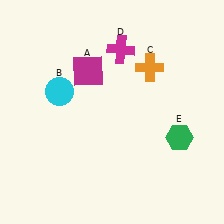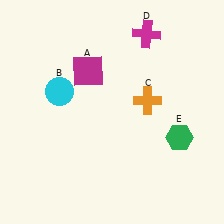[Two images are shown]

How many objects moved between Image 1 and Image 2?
2 objects moved between the two images.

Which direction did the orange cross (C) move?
The orange cross (C) moved down.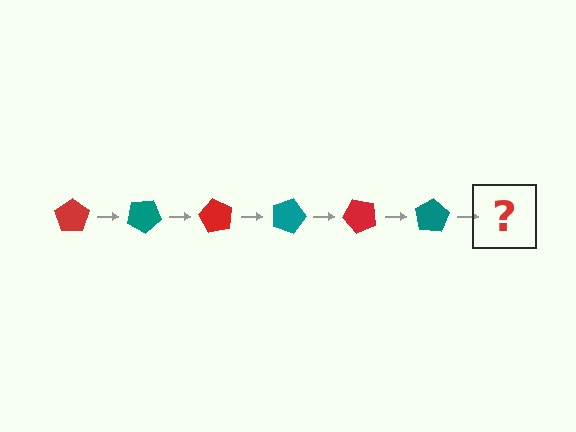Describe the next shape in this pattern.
It should be a red pentagon, rotated 180 degrees from the start.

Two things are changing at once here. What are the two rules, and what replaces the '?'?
The two rules are that it rotates 30 degrees each step and the color cycles through red and teal. The '?' should be a red pentagon, rotated 180 degrees from the start.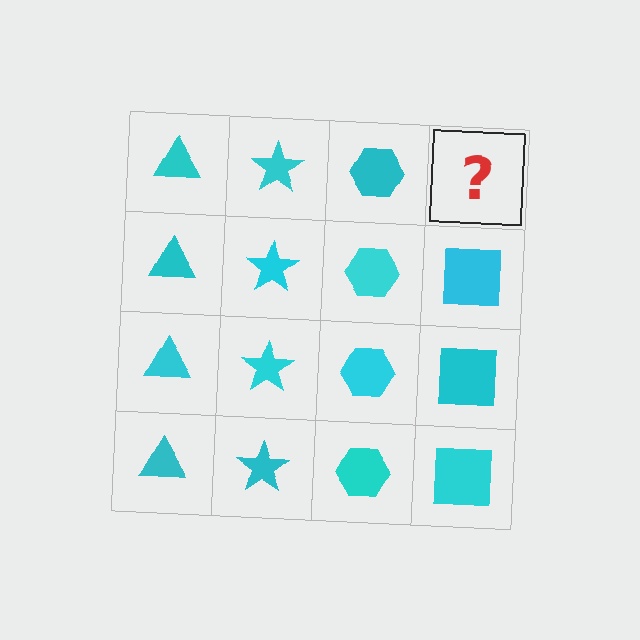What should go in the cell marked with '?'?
The missing cell should contain a cyan square.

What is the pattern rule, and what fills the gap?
The rule is that each column has a consistent shape. The gap should be filled with a cyan square.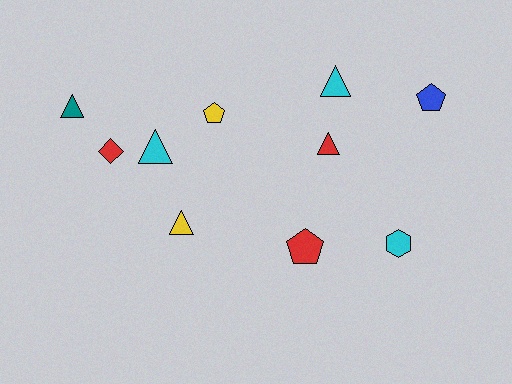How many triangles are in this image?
There are 5 triangles.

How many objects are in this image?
There are 10 objects.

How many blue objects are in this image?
There is 1 blue object.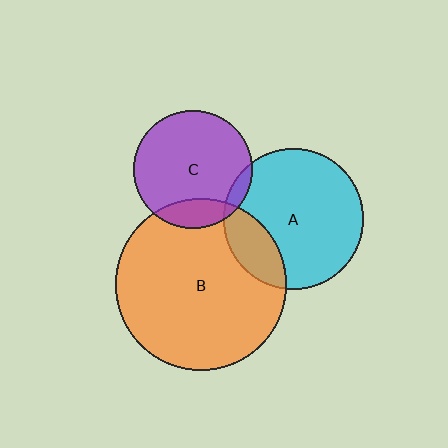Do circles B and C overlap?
Yes.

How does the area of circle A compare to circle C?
Approximately 1.4 times.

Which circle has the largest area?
Circle B (orange).